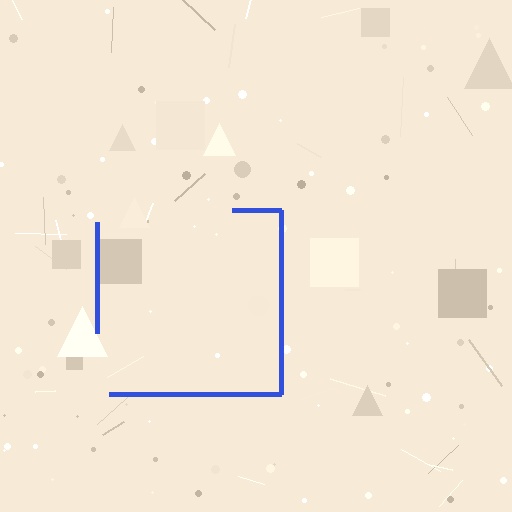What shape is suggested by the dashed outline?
The dashed outline suggests a square.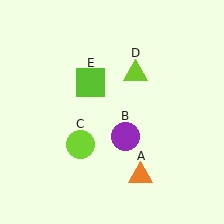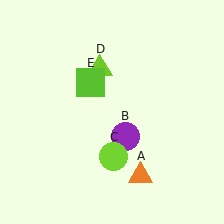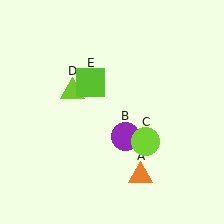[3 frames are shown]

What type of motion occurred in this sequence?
The lime circle (object C), lime triangle (object D) rotated counterclockwise around the center of the scene.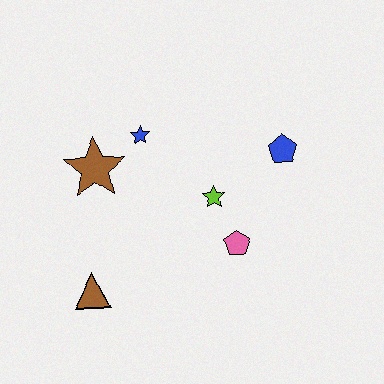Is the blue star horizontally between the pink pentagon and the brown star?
Yes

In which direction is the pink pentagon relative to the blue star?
The pink pentagon is below the blue star.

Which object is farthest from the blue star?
The brown triangle is farthest from the blue star.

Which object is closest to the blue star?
The brown star is closest to the blue star.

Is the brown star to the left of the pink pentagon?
Yes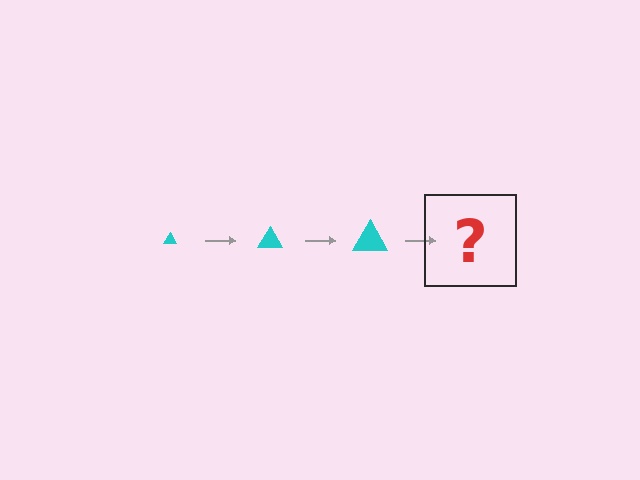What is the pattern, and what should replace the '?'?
The pattern is that the triangle gets progressively larger each step. The '?' should be a cyan triangle, larger than the previous one.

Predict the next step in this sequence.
The next step is a cyan triangle, larger than the previous one.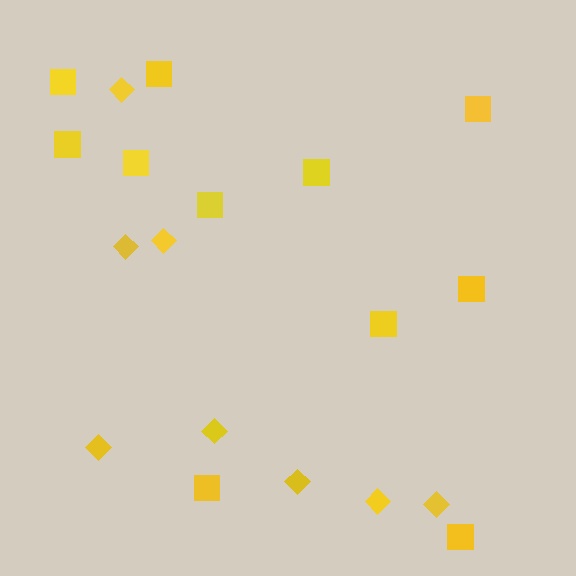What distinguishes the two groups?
There are 2 groups: one group of diamonds (8) and one group of squares (11).